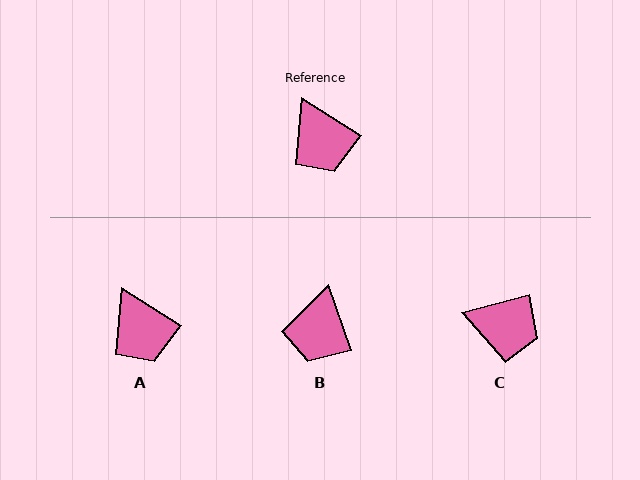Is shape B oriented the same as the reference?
No, it is off by about 39 degrees.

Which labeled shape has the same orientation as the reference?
A.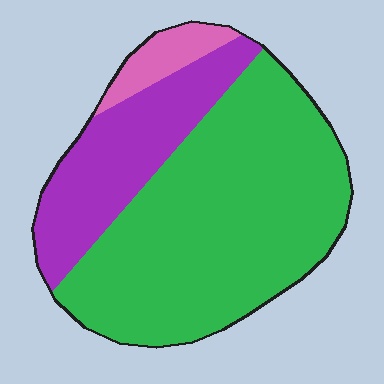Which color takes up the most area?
Green, at roughly 65%.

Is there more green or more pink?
Green.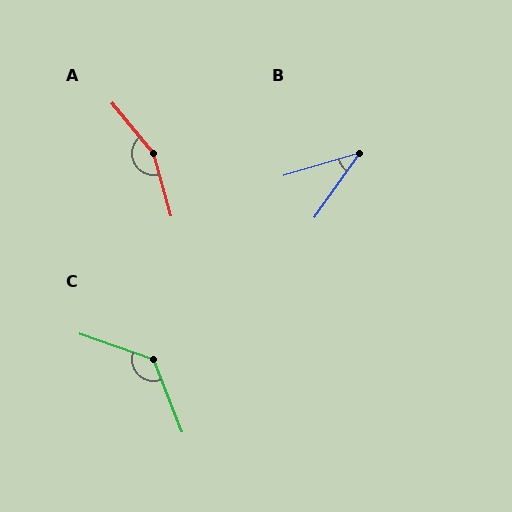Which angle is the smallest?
B, at approximately 38 degrees.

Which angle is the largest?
A, at approximately 156 degrees.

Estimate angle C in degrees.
Approximately 131 degrees.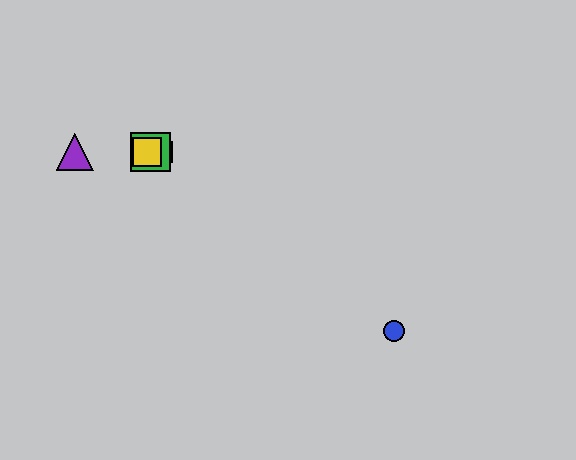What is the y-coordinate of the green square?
The green square is at y≈152.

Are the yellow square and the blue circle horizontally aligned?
No, the yellow square is at y≈152 and the blue circle is at y≈331.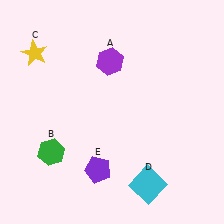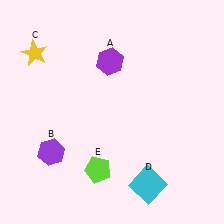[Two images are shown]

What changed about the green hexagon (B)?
In Image 1, B is green. In Image 2, it changed to purple.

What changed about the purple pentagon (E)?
In Image 1, E is purple. In Image 2, it changed to lime.